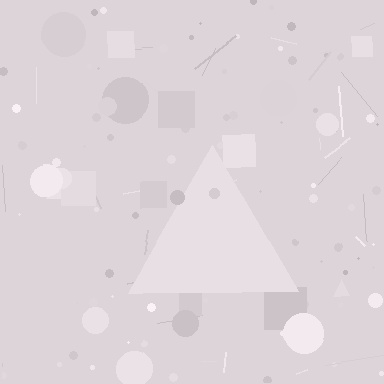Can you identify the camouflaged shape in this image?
The camouflaged shape is a triangle.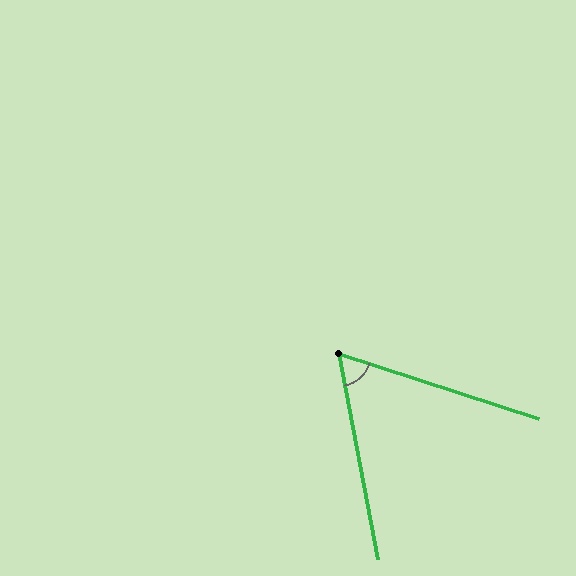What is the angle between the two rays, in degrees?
Approximately 61 degrees.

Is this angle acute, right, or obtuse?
It is acute.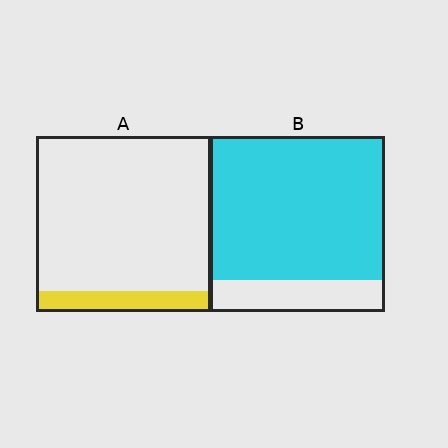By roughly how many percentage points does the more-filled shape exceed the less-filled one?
By roughly 70 percentage points (B over A).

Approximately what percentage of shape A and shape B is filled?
A is approximately 10% and B is approximately 80%.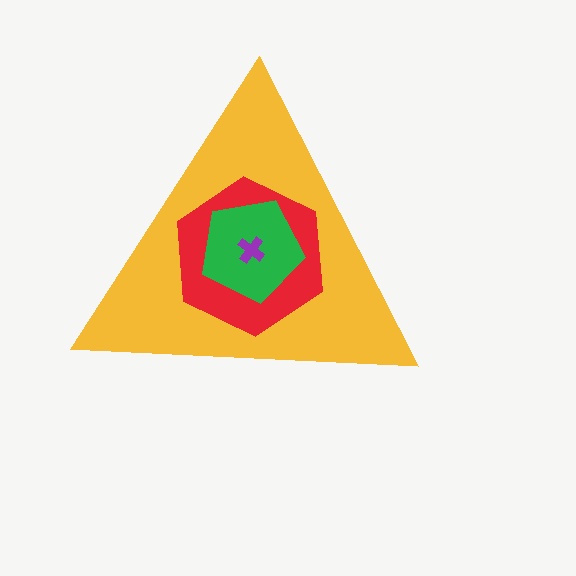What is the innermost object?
The purple cross.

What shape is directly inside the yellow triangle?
The red hexagon.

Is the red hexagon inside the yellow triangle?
Yes.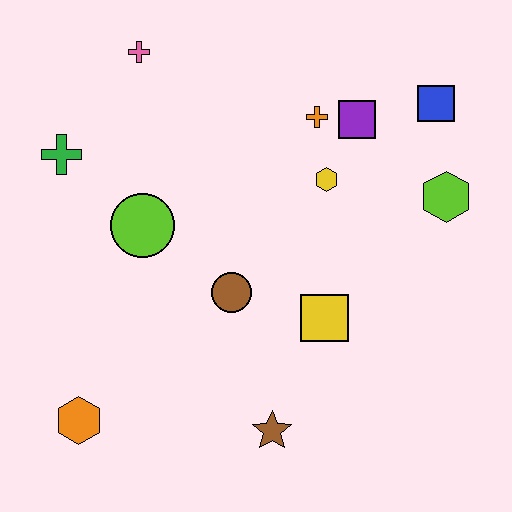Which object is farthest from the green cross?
The lime hexagon is farthest from the green cross.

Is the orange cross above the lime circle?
Yes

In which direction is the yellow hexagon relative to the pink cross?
The yellow hexagon is to the right of the pink cross.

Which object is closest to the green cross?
The lime circle is closest to the green cross.